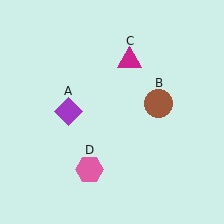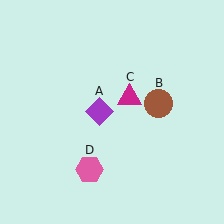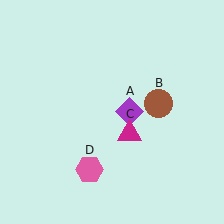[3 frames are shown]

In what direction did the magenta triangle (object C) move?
The magenta triangle (object C) moved down.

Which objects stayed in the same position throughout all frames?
Brown circle (object B) and pink hexagon (object D) remained stationary.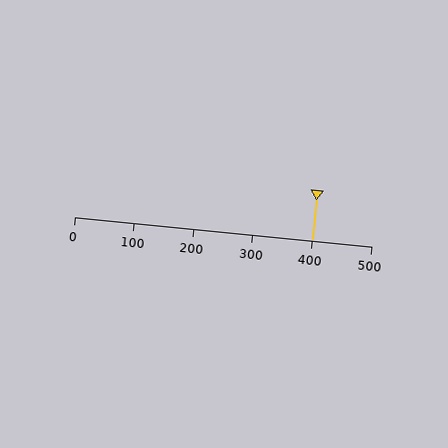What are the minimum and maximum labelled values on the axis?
The axis runs from 0 to 500.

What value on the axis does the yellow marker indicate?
The marker indicates approximately 400.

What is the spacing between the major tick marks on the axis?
The major ticks are spaced 100 apart.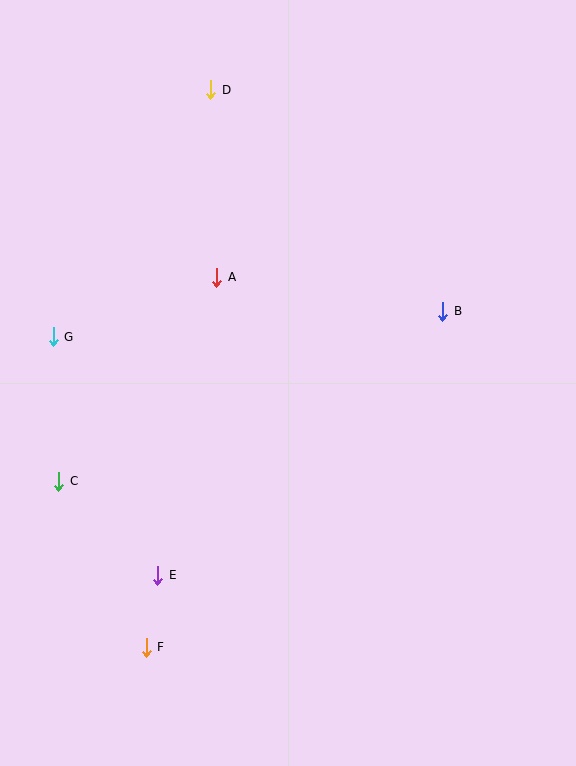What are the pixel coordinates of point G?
Point G is at (53, 337).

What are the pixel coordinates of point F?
Point F is at (146, 647).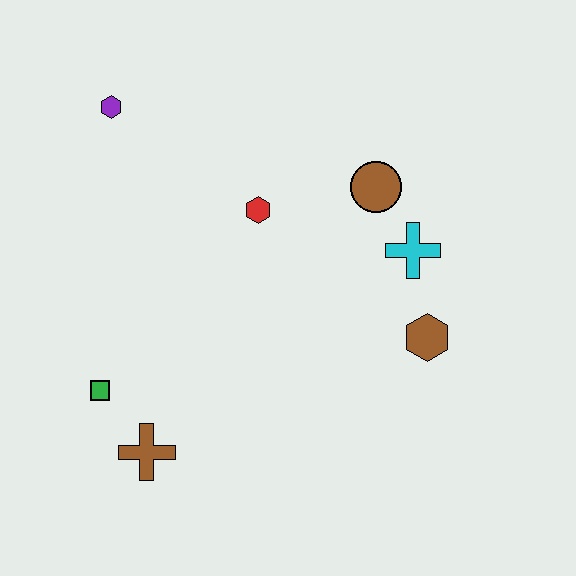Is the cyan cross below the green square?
No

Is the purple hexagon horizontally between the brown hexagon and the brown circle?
No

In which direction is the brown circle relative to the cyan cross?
The brown circle is above the cyan cross.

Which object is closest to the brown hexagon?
The cyan cross is closest to the brown hexagon.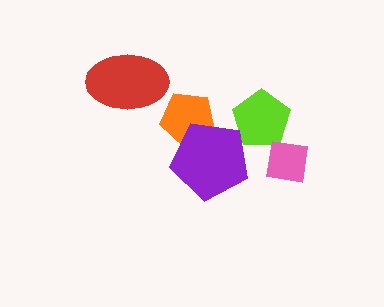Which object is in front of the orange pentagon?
The purple pentagon is in front of the orange pentagon.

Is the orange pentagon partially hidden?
Yes, it is partially covered by another shape.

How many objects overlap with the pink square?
1 object overlaps with the pink square.